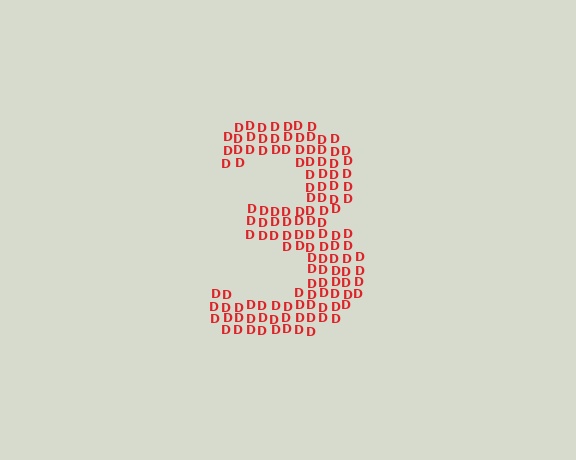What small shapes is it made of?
It is made of small letter D's.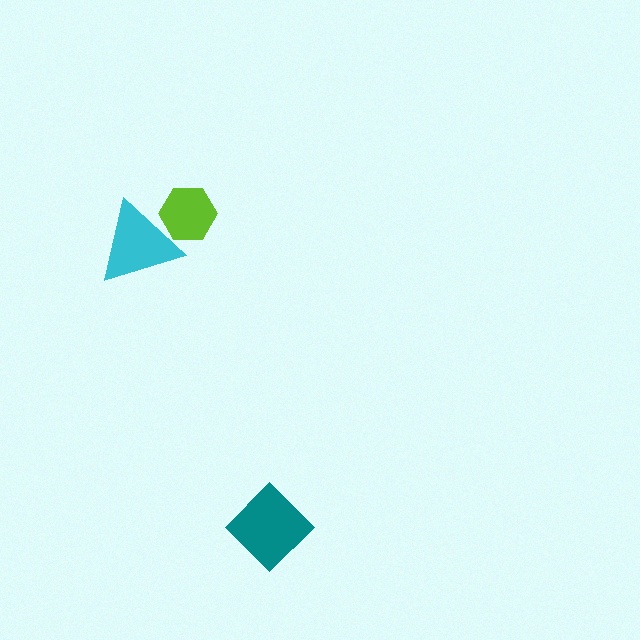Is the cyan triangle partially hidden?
No, no other shape covers it.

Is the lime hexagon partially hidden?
Yes, it is partially covered by another shape.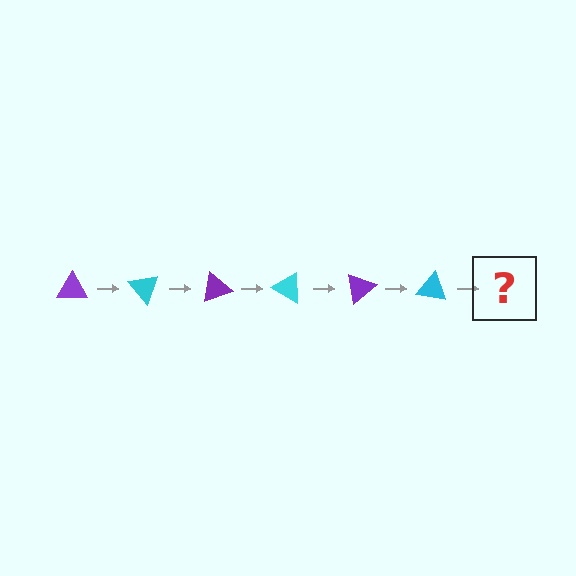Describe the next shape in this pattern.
It should be a purple triangle, rotated 300 degrees from the start.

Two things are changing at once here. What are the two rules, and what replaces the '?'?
The two rules are that it rotates 50 degrees each step and the color cycles through purple and cyan. The '?' should be a purple triangle, rotated 300 degrees from the start.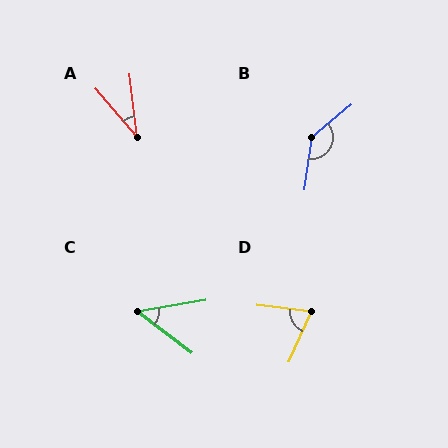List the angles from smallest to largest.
A (34°), C (47°), D (73°), B (138°).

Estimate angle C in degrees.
Approximately 47 degrees.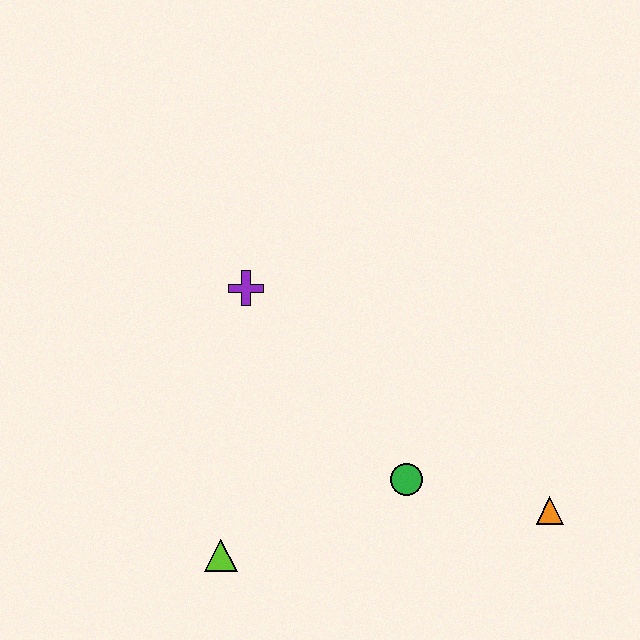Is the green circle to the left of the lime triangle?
No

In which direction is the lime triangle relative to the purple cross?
The lime triangle is below the purple cross.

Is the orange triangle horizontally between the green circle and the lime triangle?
No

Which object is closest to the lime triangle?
The green circle is closest to the lime triangle.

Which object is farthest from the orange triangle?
The purple cross is farthest from the orange triangle.